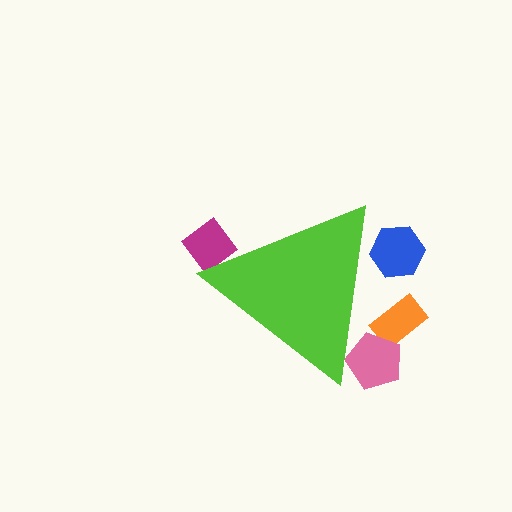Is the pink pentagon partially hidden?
Yes, the pink pentagon is partially hidden behind the lime triangle.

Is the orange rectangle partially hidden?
Yes, the orange rectangle is partially hidden behind the lime triangle.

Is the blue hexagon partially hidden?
Yes, the blue hexagon is partially hidden behind the lime triangle.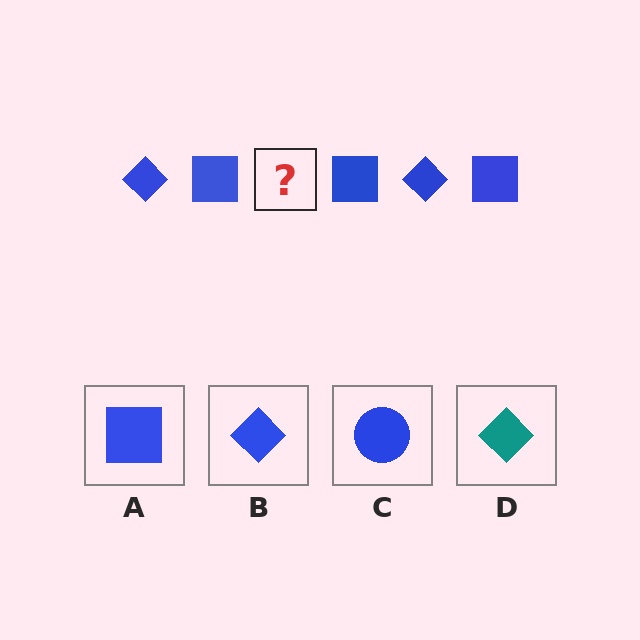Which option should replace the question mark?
Option B.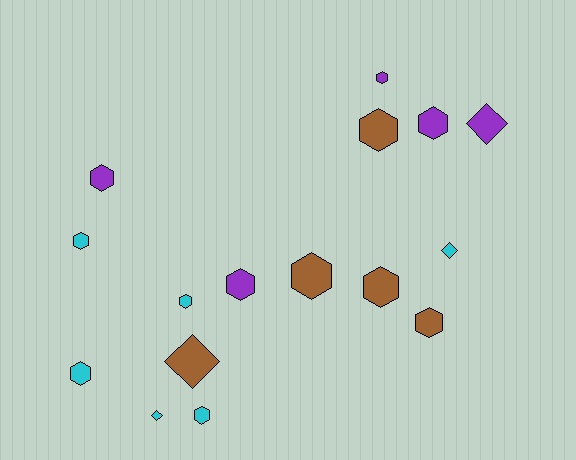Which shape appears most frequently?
Hexagon, with 12 objects.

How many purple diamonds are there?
There is 1 purple diamond.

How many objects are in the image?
There are 16 objects.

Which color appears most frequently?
Cyan, with 6 objects.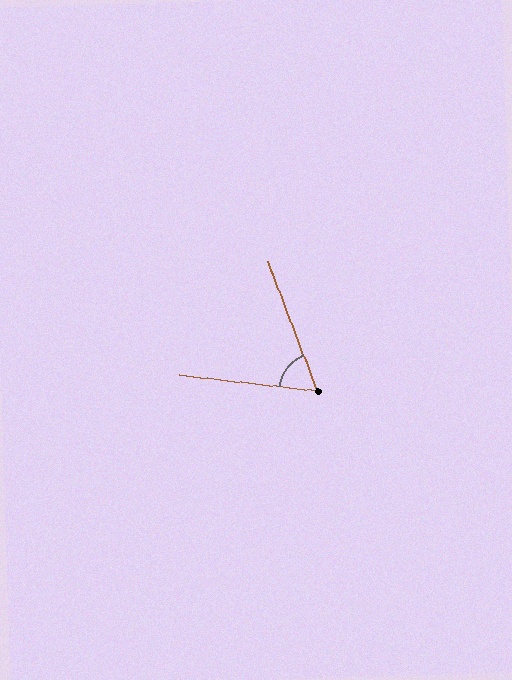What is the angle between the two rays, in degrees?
Approximately 62 degrees.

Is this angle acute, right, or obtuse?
It is acute.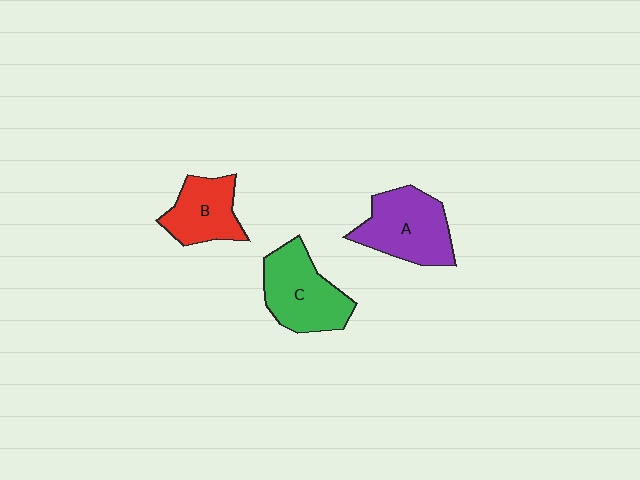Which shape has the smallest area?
Shape B (red).